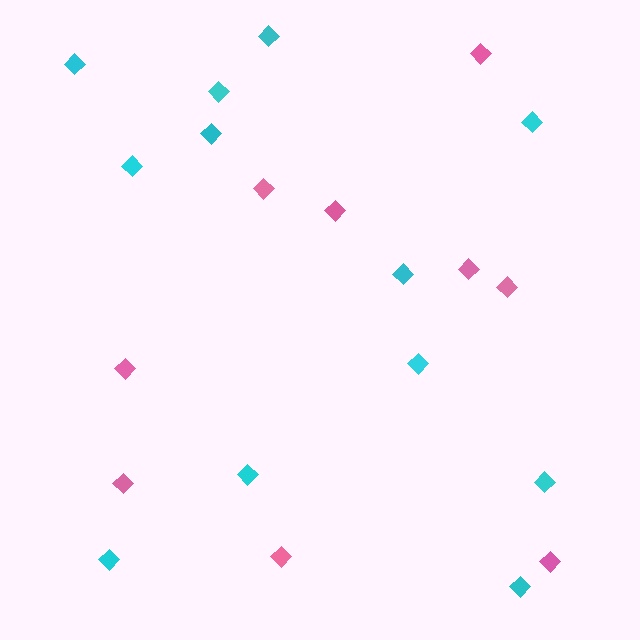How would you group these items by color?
There are 2 groups: one group of pink diamonds (9) and one group of cyan diamonds (12).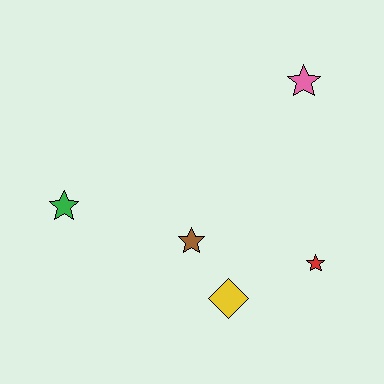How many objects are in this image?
There are 5 objects.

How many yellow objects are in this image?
There is 1 yellow object.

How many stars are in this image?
There are 4 stars.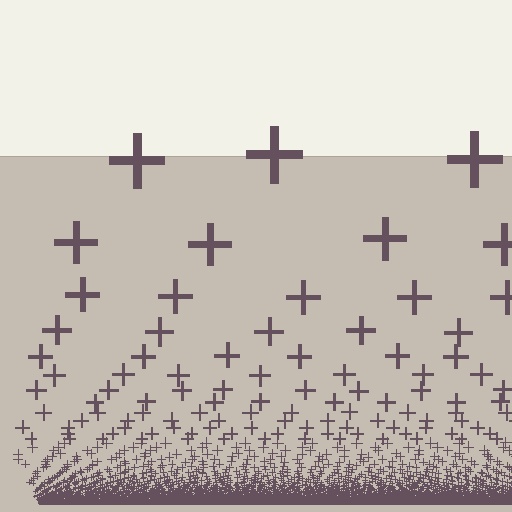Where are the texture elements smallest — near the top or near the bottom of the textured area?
Near the bottom.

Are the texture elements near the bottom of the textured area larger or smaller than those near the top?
Smaller. The gradient is inverted — elements near the bottom are smaller and denser.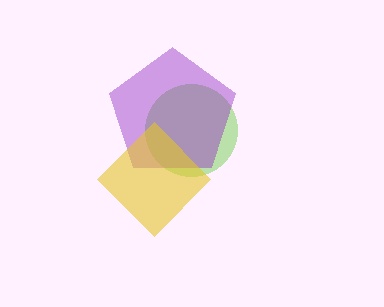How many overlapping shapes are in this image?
There are 3 overlapping shapes in the image.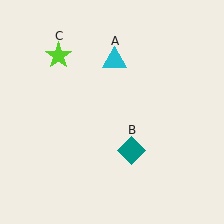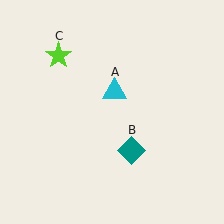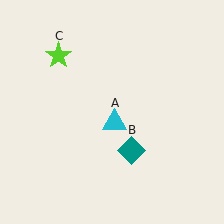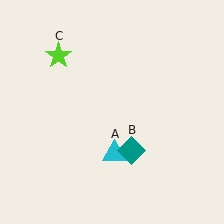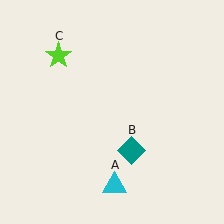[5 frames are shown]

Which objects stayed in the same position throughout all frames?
Teal diamond (object B) and lime star (object C) remained stationary.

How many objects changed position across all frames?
1 object changed position: cyan triangle (object A).